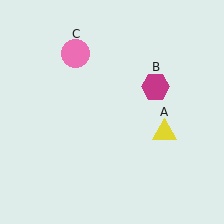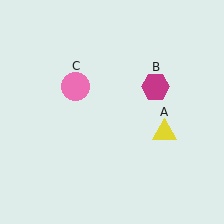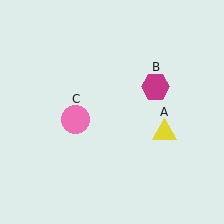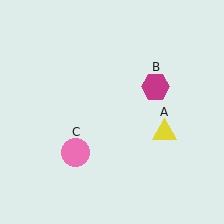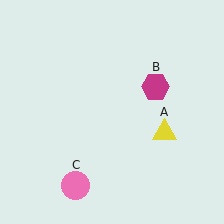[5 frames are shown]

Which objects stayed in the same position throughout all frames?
Yellow triangle (object A) and magenta hexagon (object B) remained stationary.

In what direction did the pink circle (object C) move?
The pink circle (object C) moved down.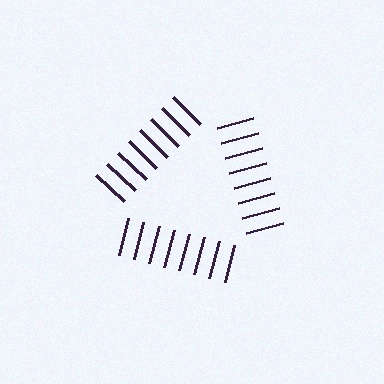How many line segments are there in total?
24 — 8 along each of the 3 edges.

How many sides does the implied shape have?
3 sides — the line-ends trace a triangle.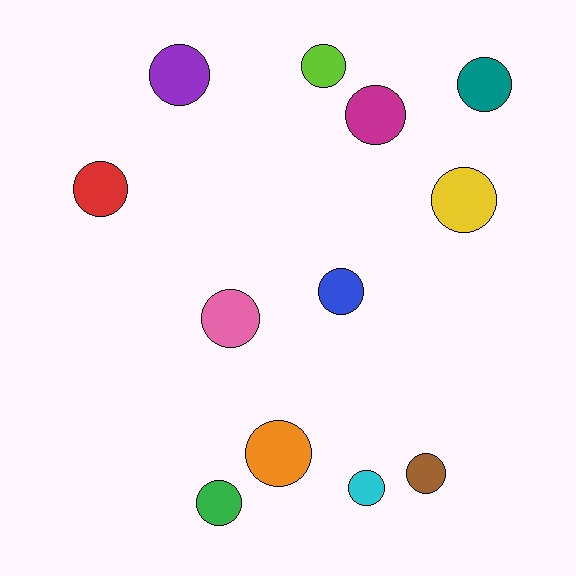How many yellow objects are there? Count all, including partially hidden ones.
There is 1 yellow object.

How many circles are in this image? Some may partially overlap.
There are 12 circles.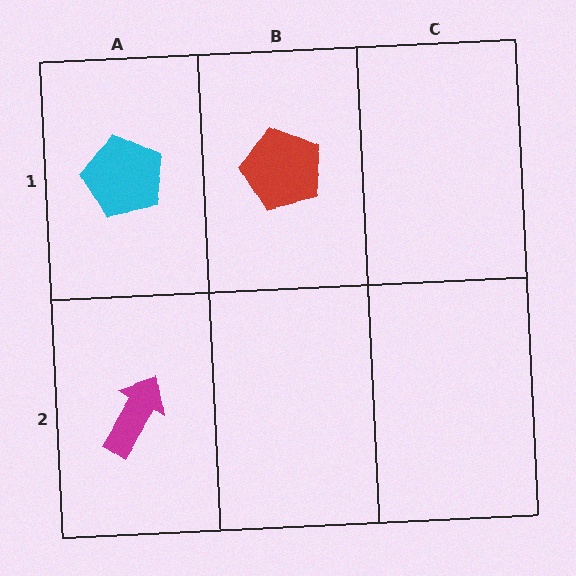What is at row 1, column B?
A red pentagon.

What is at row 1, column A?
A cyan pentagon.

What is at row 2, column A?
A magenta arrow.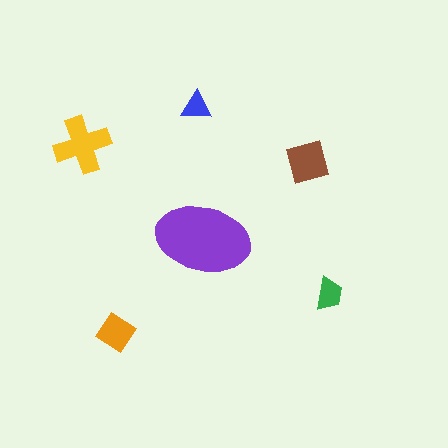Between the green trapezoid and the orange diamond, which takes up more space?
The orange diamond.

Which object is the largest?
The purple ellipse.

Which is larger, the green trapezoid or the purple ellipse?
The purple ellipse.